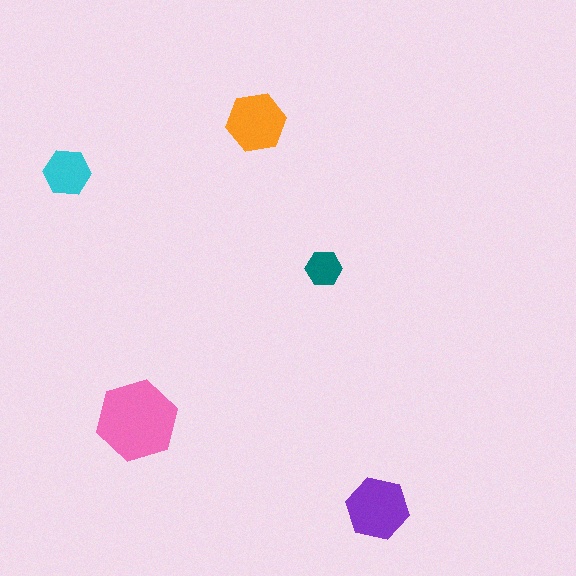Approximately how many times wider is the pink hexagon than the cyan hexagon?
About 1.5 times wider.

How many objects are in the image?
There are 5 objects in the image.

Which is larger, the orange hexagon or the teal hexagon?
The orange one.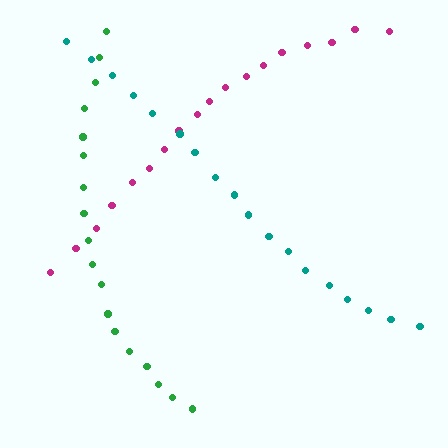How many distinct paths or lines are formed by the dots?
There are 3 distinct paths.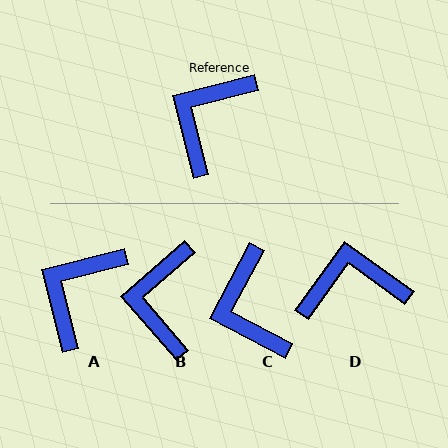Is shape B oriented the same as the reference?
No, it is off by about 26 degrees.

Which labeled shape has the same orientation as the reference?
A.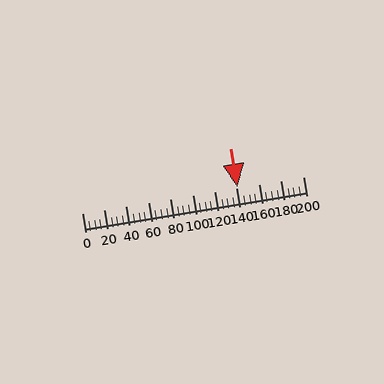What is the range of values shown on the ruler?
The ruler shows values from 0 to 200.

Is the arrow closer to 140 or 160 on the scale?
The arrow is closer to 140.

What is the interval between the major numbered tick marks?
The major tick marks are spaced 20 units apart.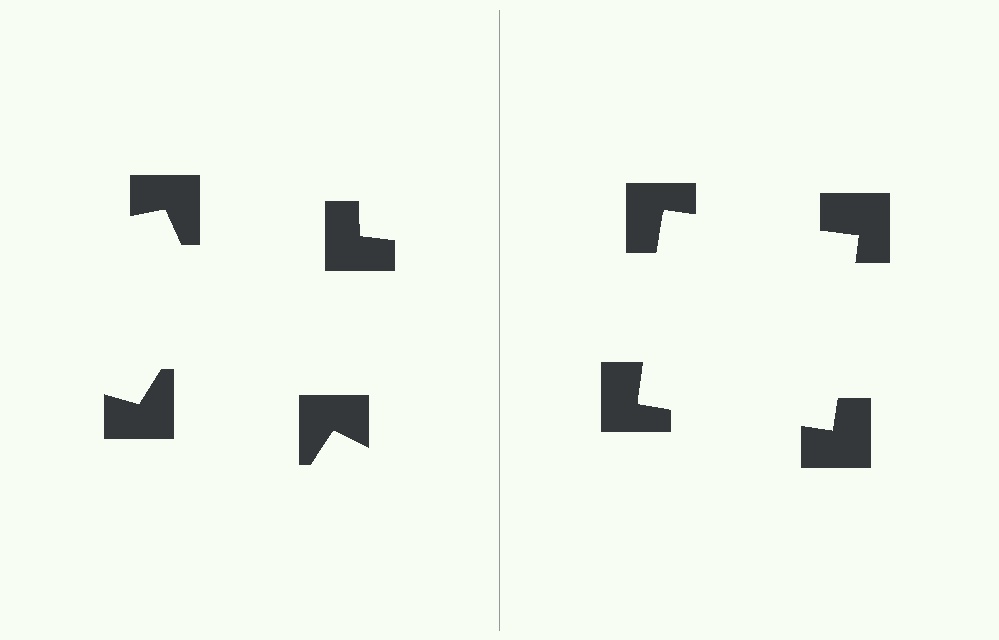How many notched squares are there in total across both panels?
8 — 4 on each side.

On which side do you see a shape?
An illusory square appears on the right side. On the left side the wedge cuts are rotated, so no coherent shape forms.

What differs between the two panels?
The notched squares are positioned identically on both sides; only the wedge orientations differ. On the right they align to a square; on the left they are misaligned.